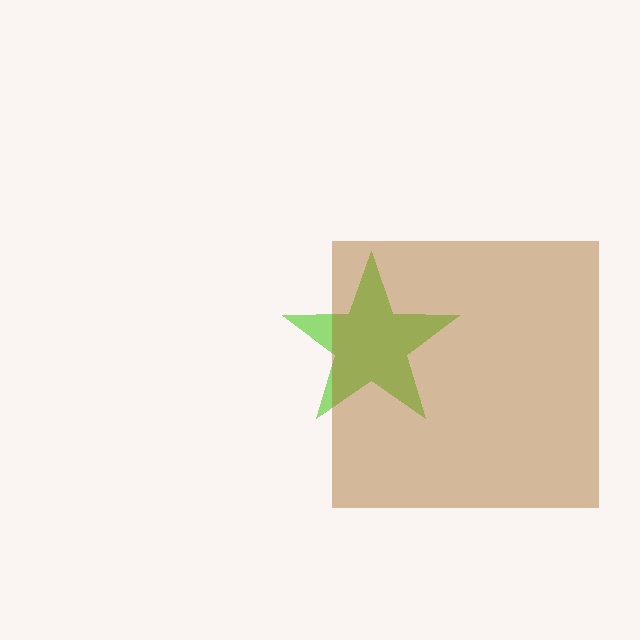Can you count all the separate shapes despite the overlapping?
Yes, there are 2 separate shapes.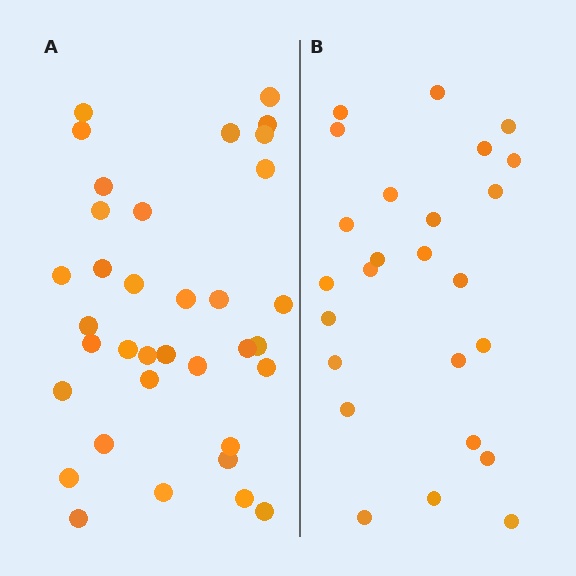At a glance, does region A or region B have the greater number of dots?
Region A (the left region) has more dots.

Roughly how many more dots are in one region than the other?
Region A has roughly 10 or so more dots than region B.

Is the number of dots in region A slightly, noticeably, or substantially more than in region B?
Region A has noticeably more, but not dramatically so. The ratio is roughly 1.4 to 1.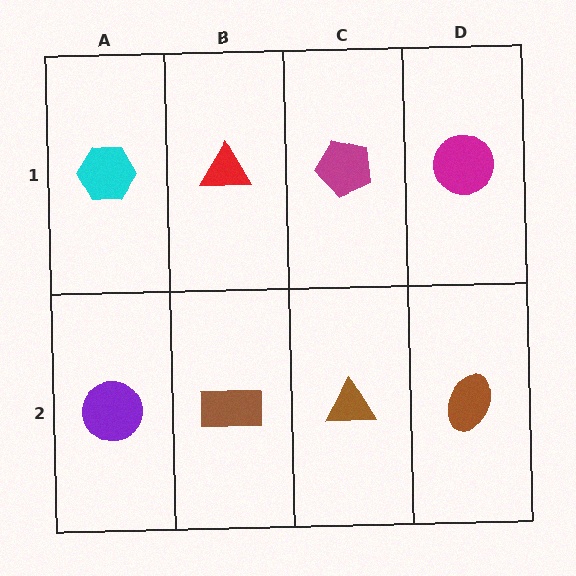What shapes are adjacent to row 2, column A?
A cyan hexagon (row 1, column A), a brown rectangle (row 2, column B).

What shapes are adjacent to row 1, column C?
A brown triangle (row 2, column C), a red triangle (row 1, column B), a magenta circle (row 1, column D).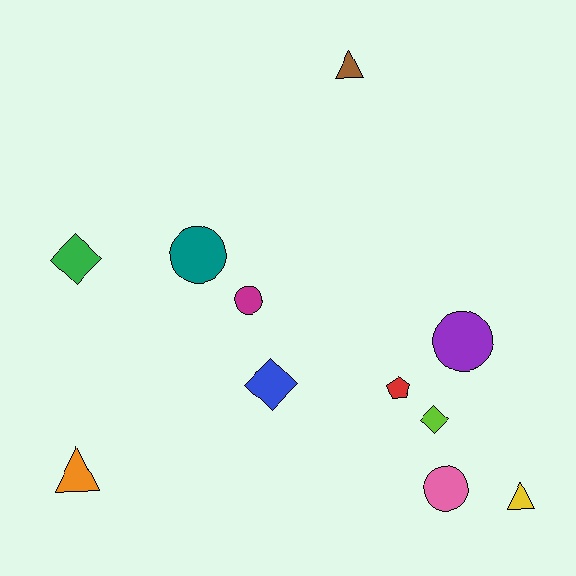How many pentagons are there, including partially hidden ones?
There is 1 pentagon.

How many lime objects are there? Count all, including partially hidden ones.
There is 1 lime object.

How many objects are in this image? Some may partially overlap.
There are 11 objects.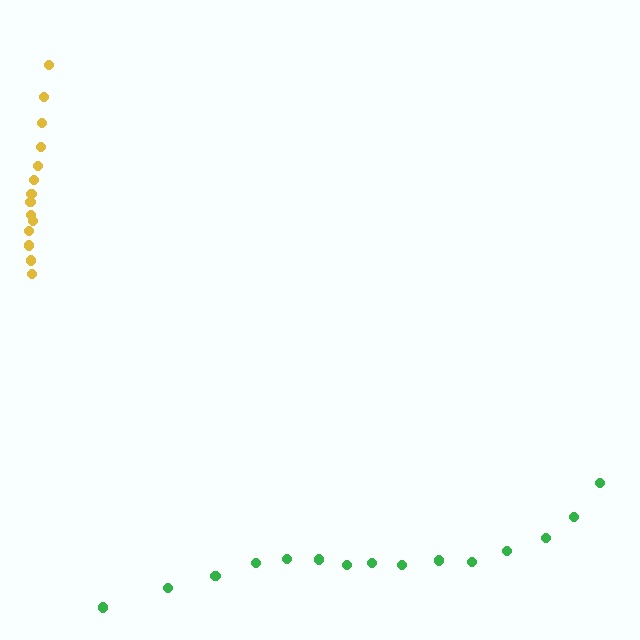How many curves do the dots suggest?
There are 2 distinct paths.